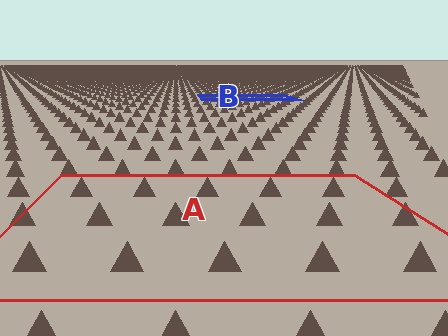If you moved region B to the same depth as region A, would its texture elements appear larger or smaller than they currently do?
They would appear larger. At a closer depth, the same texture elements are projected at a bigger on-screen size.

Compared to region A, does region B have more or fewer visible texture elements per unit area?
Region B has more texture elements per unit area — they are packed more densely because it is farther away.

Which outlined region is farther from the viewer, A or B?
Region B is farther from the viewer — the texture elements inside it appear smaller and more densely packed.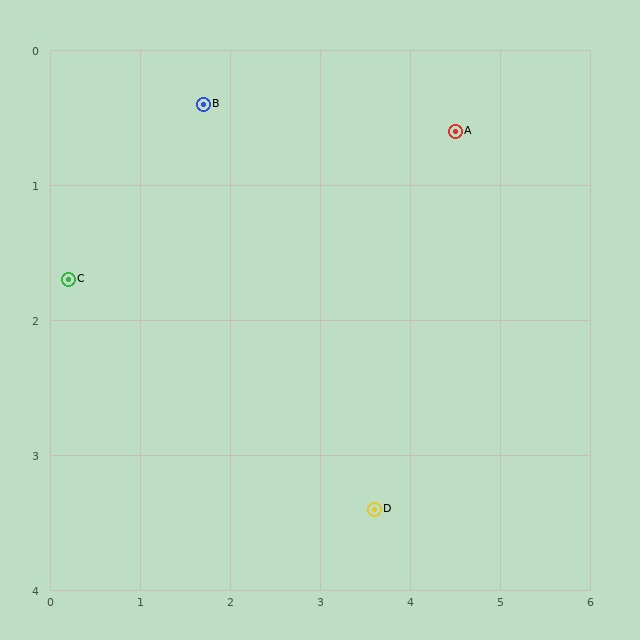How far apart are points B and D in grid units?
Points B and D are about 3.6 grid units apart.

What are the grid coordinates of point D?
Point D is at approximately (3.6, 3.4).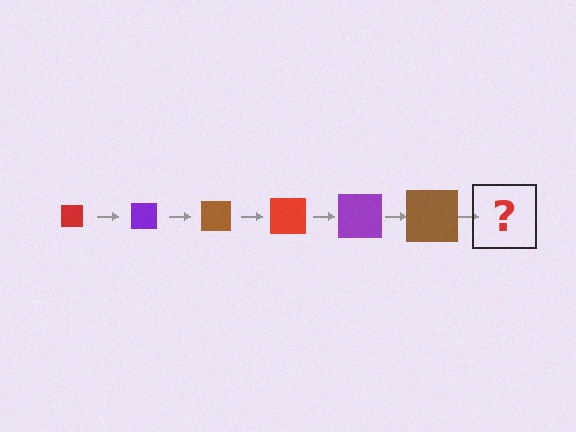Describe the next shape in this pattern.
It should be a red square, larger than the previous one.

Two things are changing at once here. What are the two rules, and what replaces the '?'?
The two rules are that the square grows larger each step and the color cycles through red, purple, and brown. The '?' should be a red square, larger than the previous one.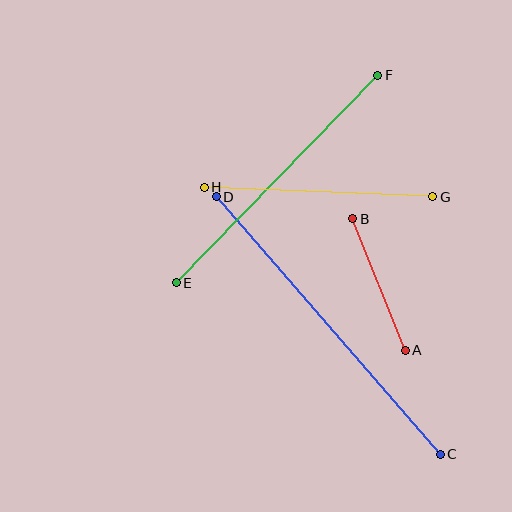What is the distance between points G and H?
The distance is approximately 229 pixels.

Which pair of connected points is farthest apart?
Points C and D are farthest apart.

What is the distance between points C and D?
The distance is approximately 341 pixels.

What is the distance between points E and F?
The distance is approximately 289 pixels.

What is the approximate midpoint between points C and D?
The midpoint is at approximately (328, 325) pixels.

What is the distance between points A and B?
The distance is approximately 141 pixels.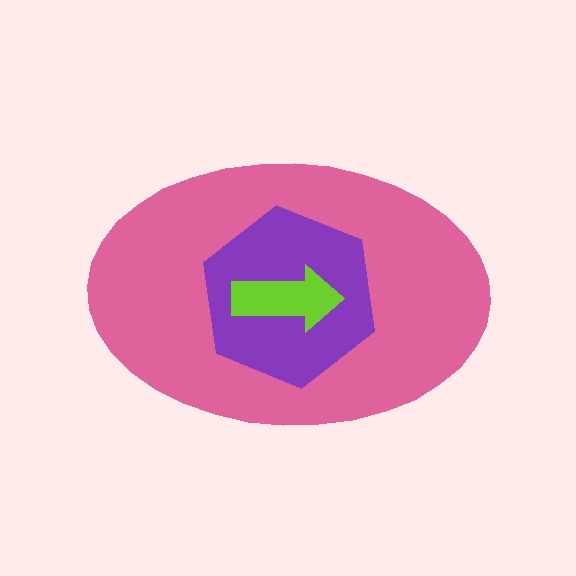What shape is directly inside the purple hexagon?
The lime arrow.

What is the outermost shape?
The pink ellipse.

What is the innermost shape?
The lime arrow.